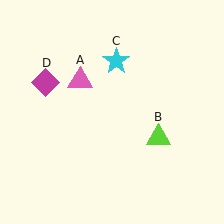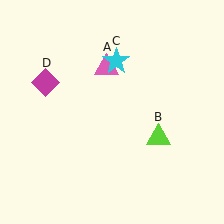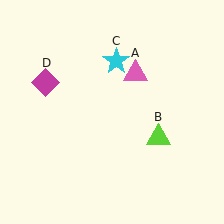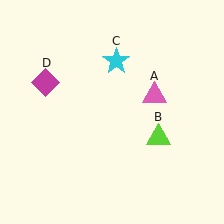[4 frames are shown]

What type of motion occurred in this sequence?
The pink triangle (object A) rotated clockwise around the center of the scene.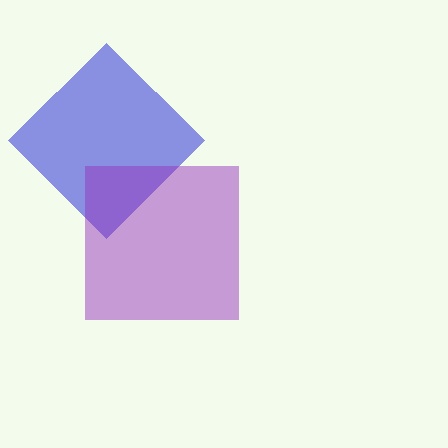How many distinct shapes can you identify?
There are 2 distinct shapes: a blue diamond, a purple square.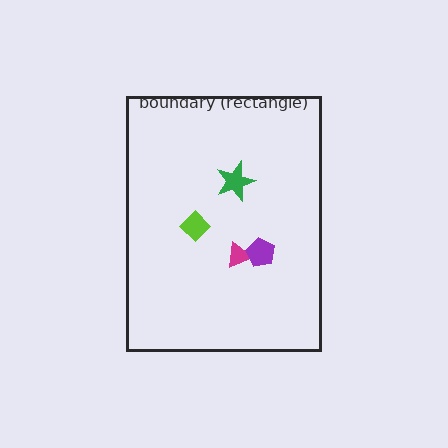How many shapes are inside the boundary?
4 inside, 0 outside.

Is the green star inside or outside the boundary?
Inside.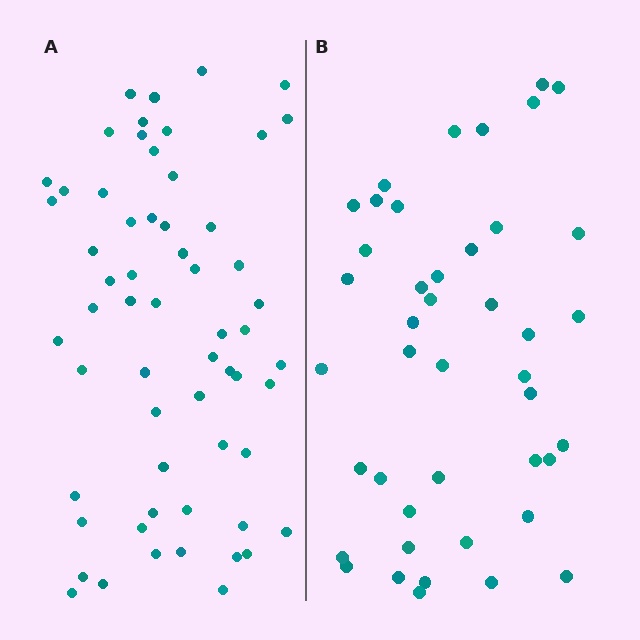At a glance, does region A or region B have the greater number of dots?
Region A (the left region) has more dots.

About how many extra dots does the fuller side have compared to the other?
Region A has approximately 15 more dots than region B.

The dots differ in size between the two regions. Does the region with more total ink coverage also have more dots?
No. Region B has more total ink coverage because its dots are larger, but region A actually contains more individual dots. Total area can be misleading — the number of items is what matters here.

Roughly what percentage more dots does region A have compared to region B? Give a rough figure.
About 40% more.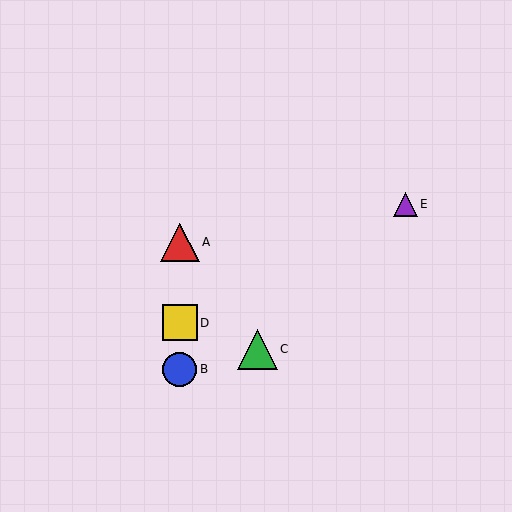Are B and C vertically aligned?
No, B is at x≈180 and C is at x≈257.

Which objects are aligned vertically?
Objects A, B, D are aligned vertically.